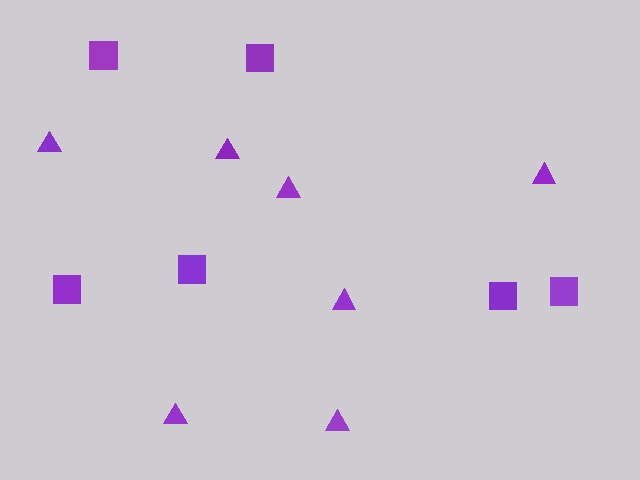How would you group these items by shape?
There are 2 groups: one group of triangles (7) and one group of squares (6).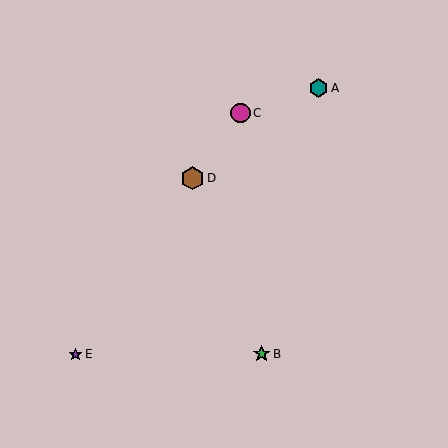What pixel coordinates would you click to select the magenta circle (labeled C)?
Click at (241, 113) to select the magenta circle C.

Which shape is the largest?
The brown hexagon (labeled D) is the largest.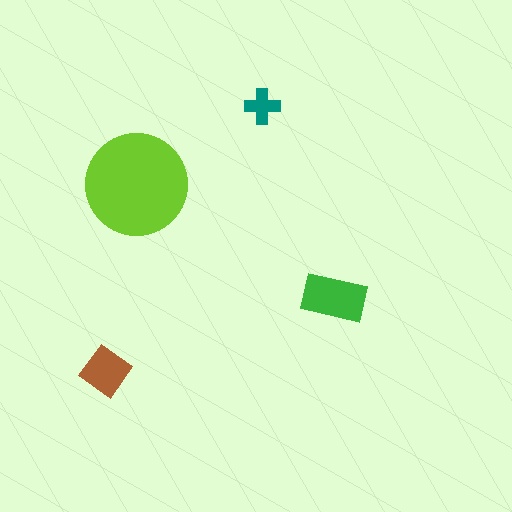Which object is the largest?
The lime circle.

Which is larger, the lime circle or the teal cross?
The lime circle.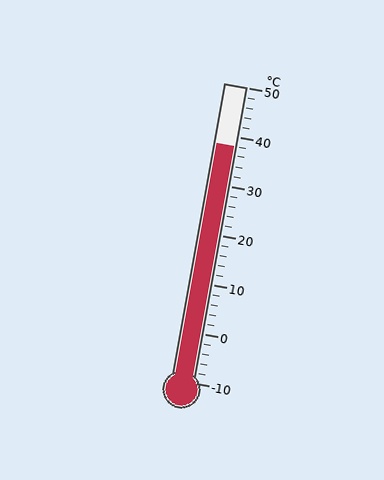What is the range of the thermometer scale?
The thermometer scale ranges from -10°C to 50°C.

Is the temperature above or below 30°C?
The temperature is above 30°C.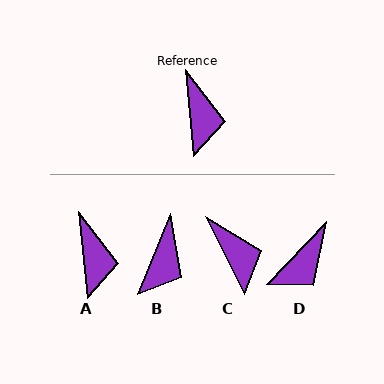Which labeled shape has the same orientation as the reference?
A.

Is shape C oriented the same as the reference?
No, it is off by about 21 degrees.